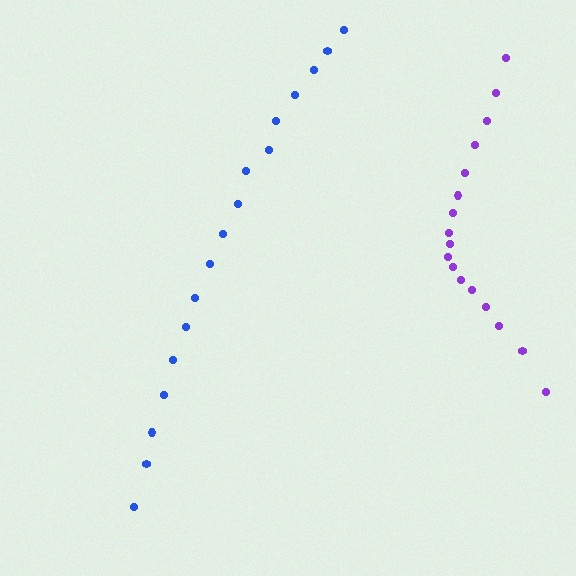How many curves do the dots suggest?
There are 2 distinct paths.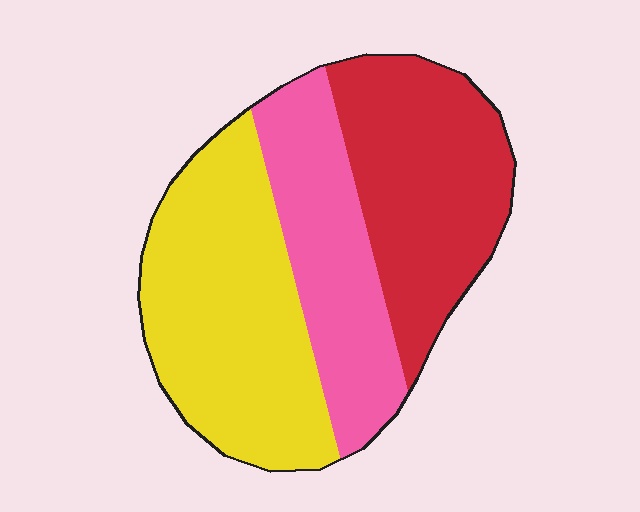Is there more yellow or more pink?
Yellow.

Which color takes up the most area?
Yellow, at roughly 40%.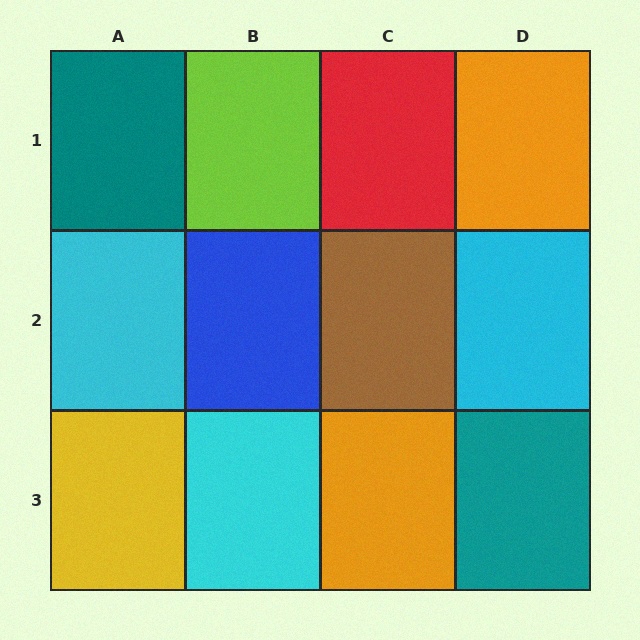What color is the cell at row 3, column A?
Yellow.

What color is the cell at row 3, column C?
Orange.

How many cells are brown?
1 cell is brown.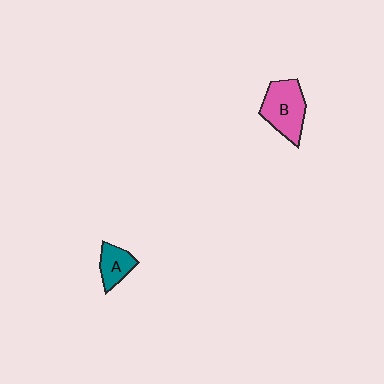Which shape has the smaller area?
Shape A (teal).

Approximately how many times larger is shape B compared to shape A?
Approximately 1.8 times.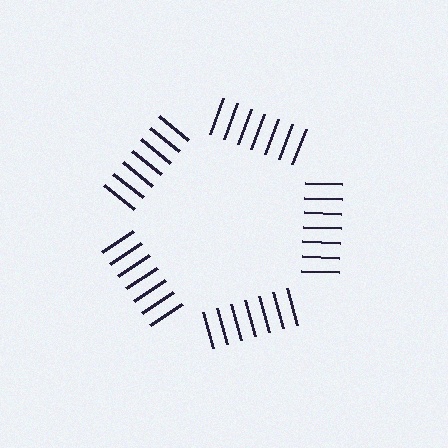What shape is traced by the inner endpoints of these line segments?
An illusory pentagon — the line segments terminate on its edges but no continuous stroke is drawn.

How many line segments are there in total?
35 — 7 along each of the 5 edges.